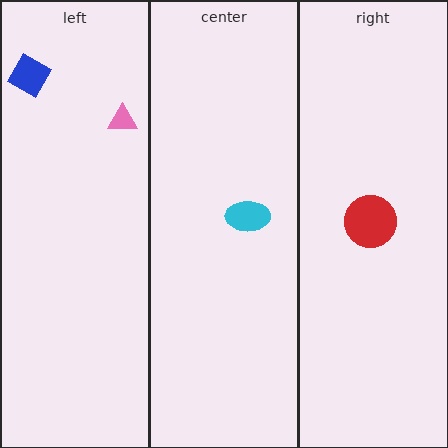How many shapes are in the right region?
1.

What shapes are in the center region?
The cyan ellipse.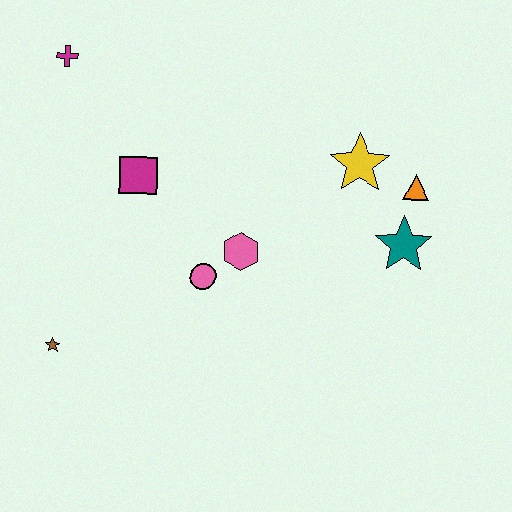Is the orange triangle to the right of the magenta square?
Yes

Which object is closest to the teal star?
The orange triangle is closest to the teal star.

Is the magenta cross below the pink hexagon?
No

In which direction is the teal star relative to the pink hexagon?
The teal star is to the right of the pink hexagon.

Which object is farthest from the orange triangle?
The brown star is farthest from the orange triangle.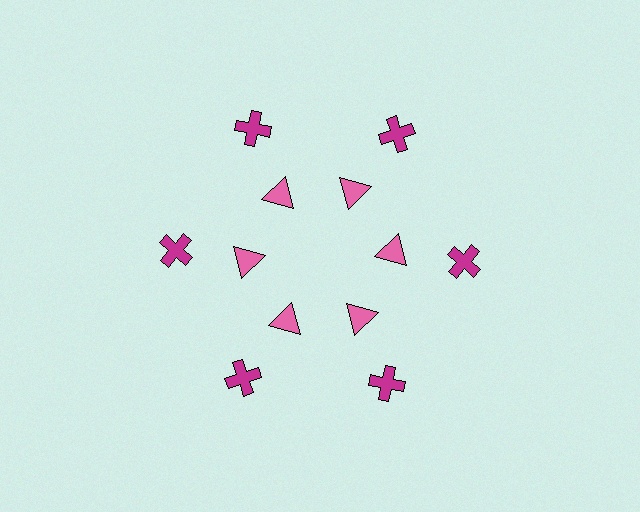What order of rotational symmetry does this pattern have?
This pattern has 6-fold rotational symmetry.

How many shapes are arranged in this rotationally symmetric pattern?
There are 12 shapes, arranged in 6 groups of 2.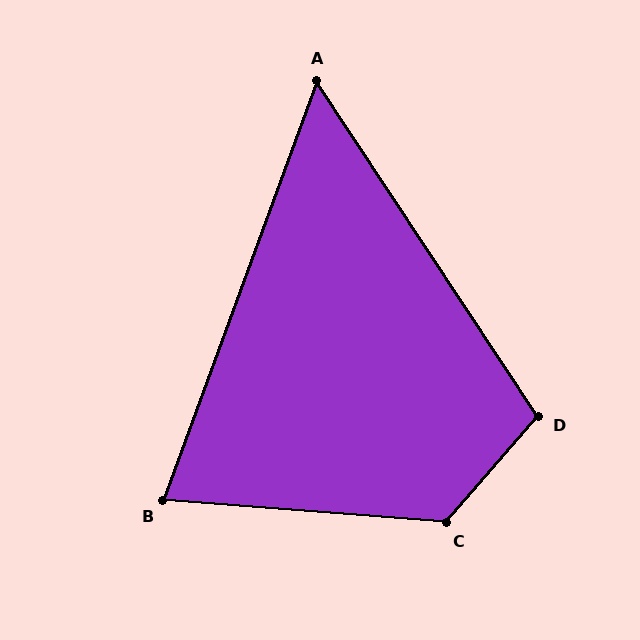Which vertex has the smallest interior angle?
A, at approximately 54 degrees.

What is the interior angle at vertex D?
Approximately 106 degrees (obtuse).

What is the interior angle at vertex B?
Approximately 74 degrees (acute).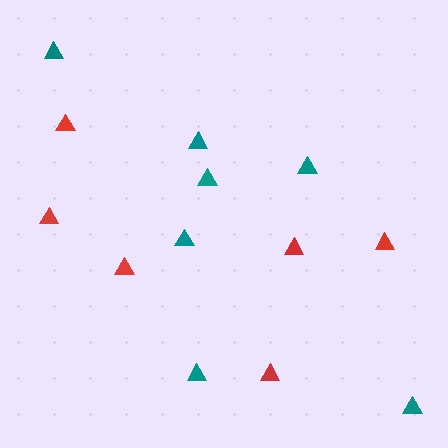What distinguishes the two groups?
There are 2 groups: one group of red triangles (6) and one group of teal triangles (7).